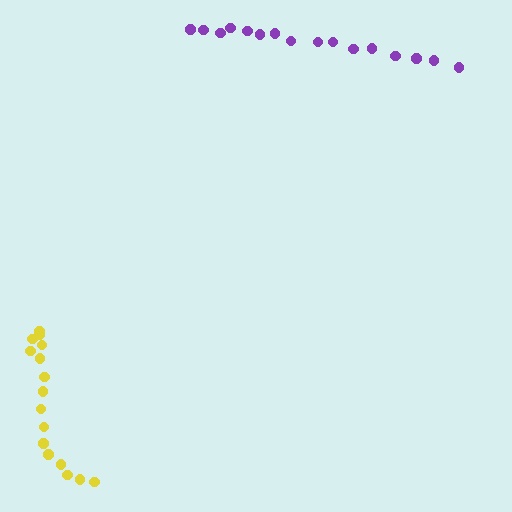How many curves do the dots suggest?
There are 2 distinct paths.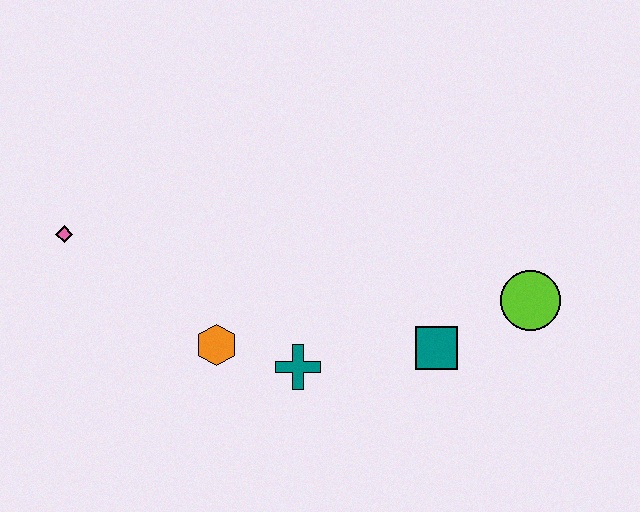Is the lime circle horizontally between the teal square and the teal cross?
No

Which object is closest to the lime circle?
The teal square is closest to the lime circle.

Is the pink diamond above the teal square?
Yes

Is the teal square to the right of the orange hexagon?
Yes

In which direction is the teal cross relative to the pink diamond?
The teal cross is to the right of the pink diamond.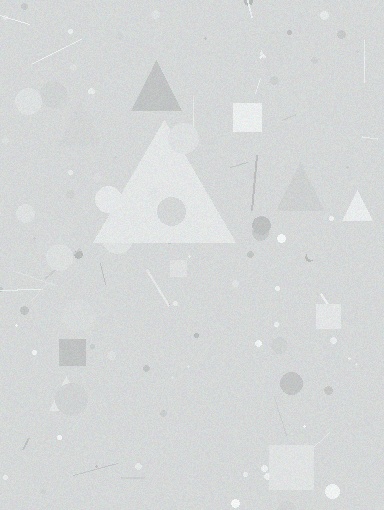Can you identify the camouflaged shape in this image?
The camouflaged shape is a triangle.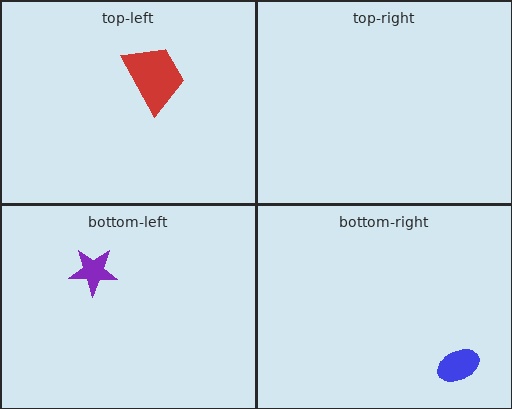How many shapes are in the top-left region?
1.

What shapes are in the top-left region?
The red trapezoid.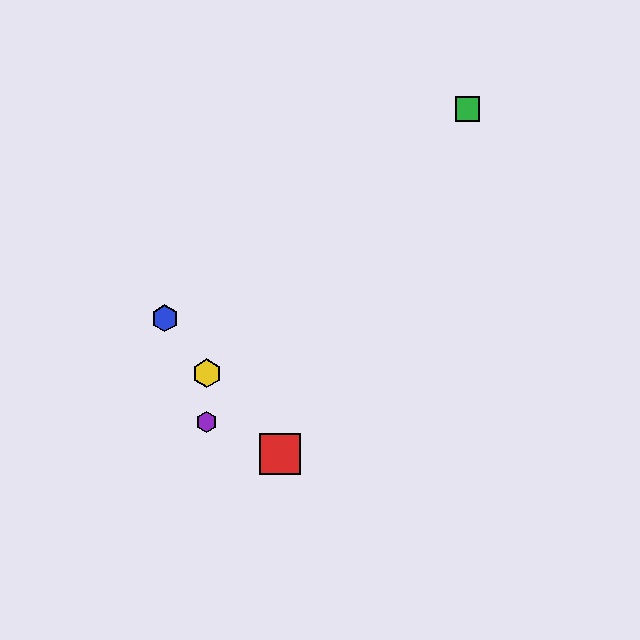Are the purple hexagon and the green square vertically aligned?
No, the purple hexagon is at x≈207 and the green square is at x≈468.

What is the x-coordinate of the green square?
The green square is at x≈468.